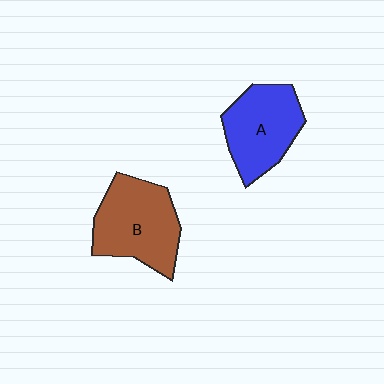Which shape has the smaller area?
Shape A (blue).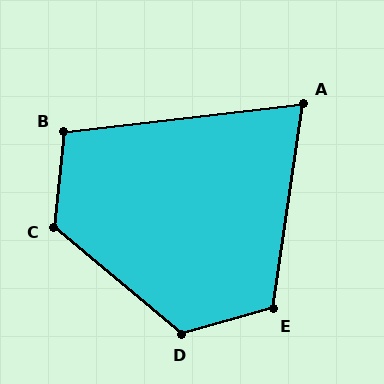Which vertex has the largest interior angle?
D, at approximately 125 degrees.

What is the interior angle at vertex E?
Approximately 114 degrees (obtuse).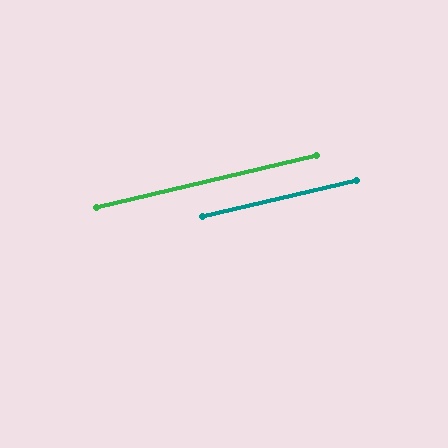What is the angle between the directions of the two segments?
Approximately 0 degrees.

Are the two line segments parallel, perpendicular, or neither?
Parallel — their directions differ by only 0.2°.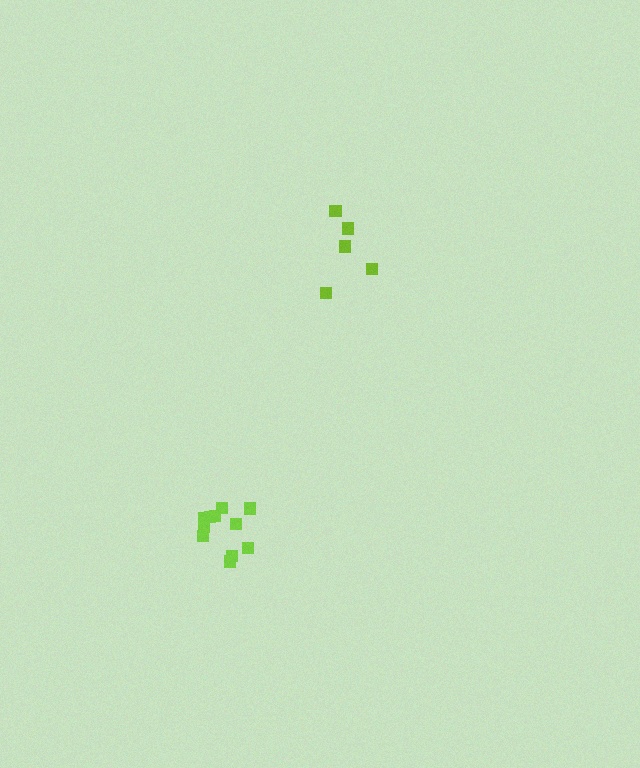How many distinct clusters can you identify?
There are 2 distinct clusters.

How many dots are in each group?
Group 1: 5 dots, Group 2: 11 dots (16 total).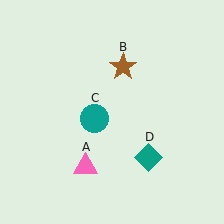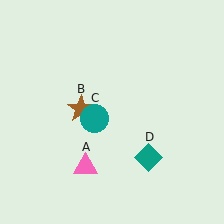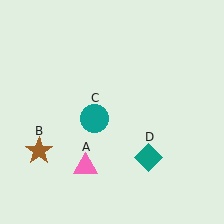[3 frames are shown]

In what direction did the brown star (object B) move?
The brown star (object B) moved down and to the left.